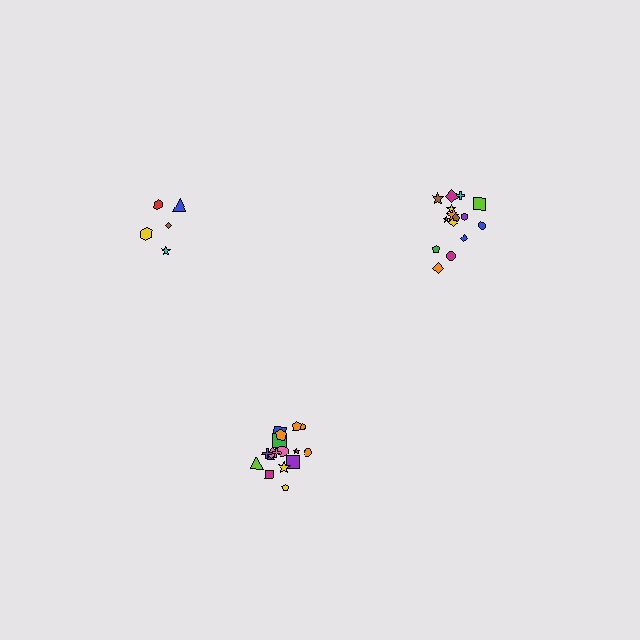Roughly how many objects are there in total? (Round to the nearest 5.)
Roughly 40 objects in total.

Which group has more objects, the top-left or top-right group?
The top-right group.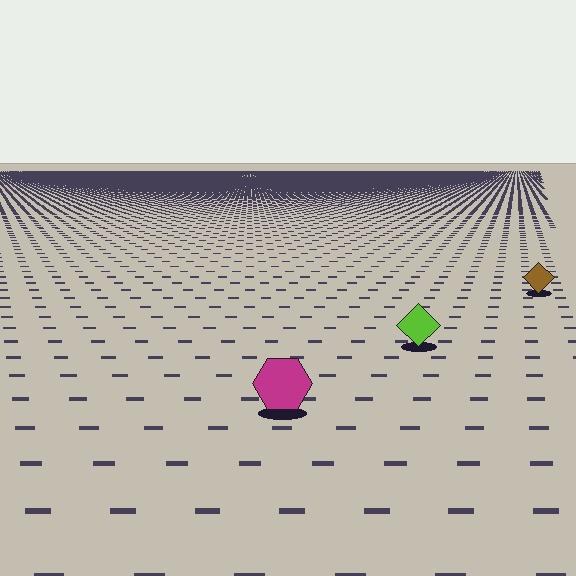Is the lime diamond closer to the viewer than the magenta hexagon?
No. The magenta hexagon is closer — you can tell from the texture gradient: the ground texture is coarser near it.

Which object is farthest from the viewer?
The brown diamond is farthest from the viewer. It appears smaller and the ground texture around it is denser.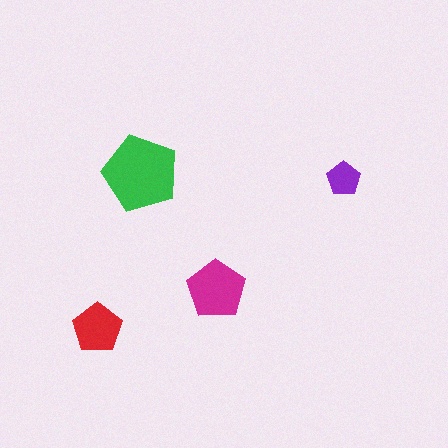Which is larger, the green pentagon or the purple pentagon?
The green one.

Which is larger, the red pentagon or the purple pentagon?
The red one.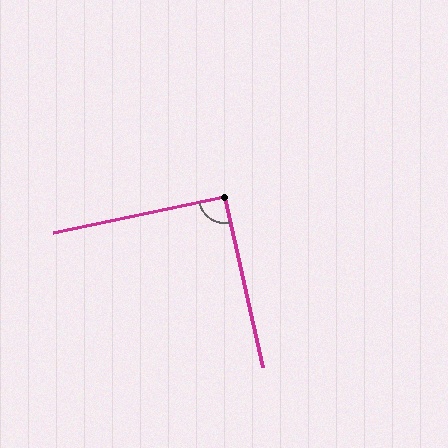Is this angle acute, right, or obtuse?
It is approximately a right angle.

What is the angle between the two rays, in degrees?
Approximately 91 degrees.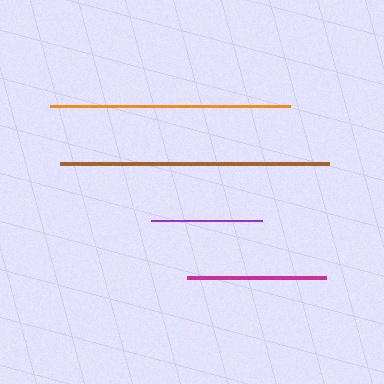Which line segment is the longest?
The brown line is the longest at approximately 270 pixels.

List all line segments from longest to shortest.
From longest to shortest: brown, orange, magenta, purple.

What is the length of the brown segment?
The brown segment is approximately 270 pixels long.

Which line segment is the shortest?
The purple line is the shortest at approximately 111 pixels.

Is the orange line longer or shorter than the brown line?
The brown line is longer than the orange line.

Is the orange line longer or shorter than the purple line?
The orange line is longer than the purple line.